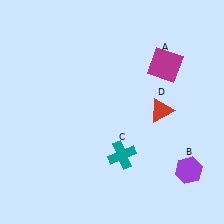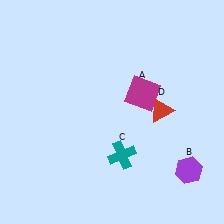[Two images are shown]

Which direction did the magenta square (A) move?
The magenta square (A) moved down.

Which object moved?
The magenta square (A) moved down.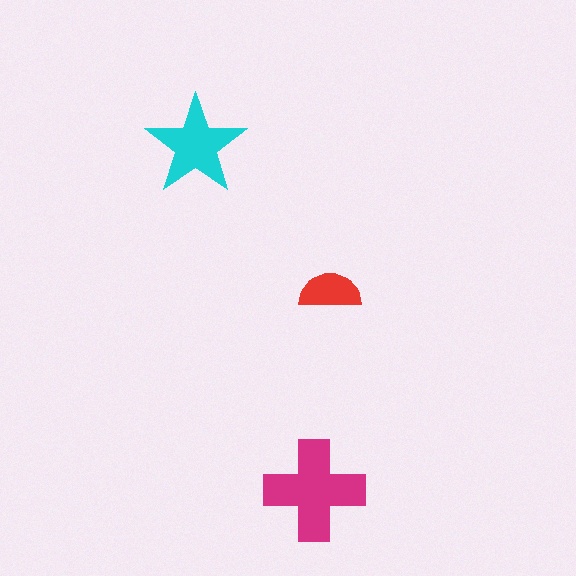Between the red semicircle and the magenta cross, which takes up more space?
The magenta cross.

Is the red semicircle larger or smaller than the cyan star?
Smaller.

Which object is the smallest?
The red semicircle.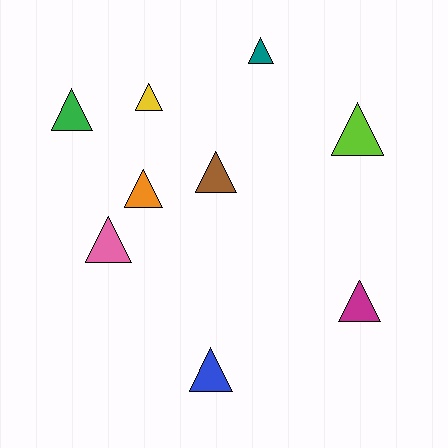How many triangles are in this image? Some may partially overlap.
There are 9 triangles.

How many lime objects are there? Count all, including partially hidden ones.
There is 1 lime object.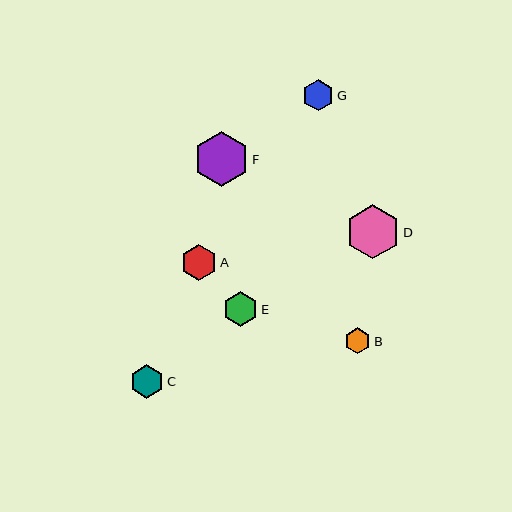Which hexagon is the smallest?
Hexagon B is the smallest with a size of approximately 26 pixels.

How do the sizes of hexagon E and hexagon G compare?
Hexagon E and hexagon G are approximately the same size.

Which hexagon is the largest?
Hexagon F is the largest with a size of approximately 55 pixels.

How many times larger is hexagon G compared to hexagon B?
Hexagon G is approximately 1.2 times the size of hexagon B.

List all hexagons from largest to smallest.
From largest to smallest: F, D, A, E, C, G, B.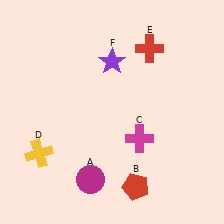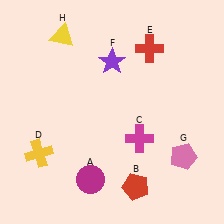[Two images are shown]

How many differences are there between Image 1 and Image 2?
There are 2 differences between the two images.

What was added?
A pink pentagon (G), a yellow triangle (H) were added in Image 2.